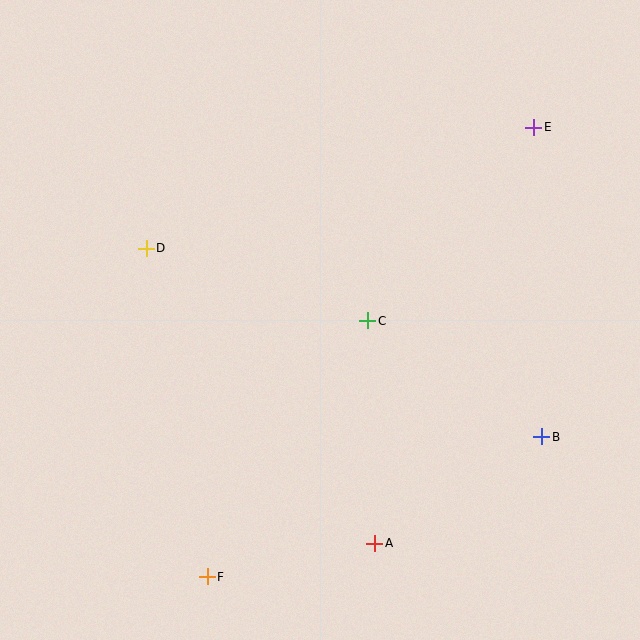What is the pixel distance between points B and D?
The distance between B and D is 438 pixels.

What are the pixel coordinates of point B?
Point B is at (542, 437).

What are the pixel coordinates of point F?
Point F is at (207, 577).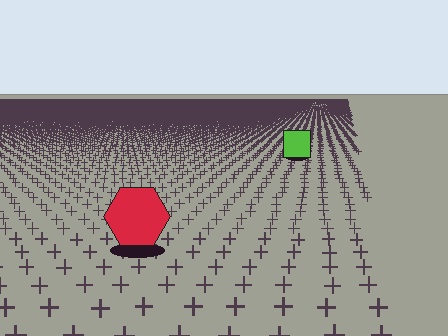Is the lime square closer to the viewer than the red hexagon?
No. The red hexagon is closer — you can tell from the texture gradient: the ground texture is coarser near it.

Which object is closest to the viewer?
The red hexagon is closest. The texture marks near it are larger and more spread out.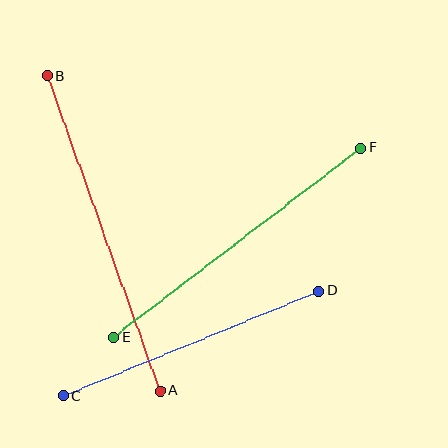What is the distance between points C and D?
The distance is approximately 275 pixels.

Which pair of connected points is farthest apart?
Points A and B are farthest apart.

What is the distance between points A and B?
The distance is approximately 335 pixels.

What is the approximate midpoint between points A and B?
The midpoint is at approximately (104, 234) pixels.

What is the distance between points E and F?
The distance is approximately 312 pixels.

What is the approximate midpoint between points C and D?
The midpoint is at approximately (191, 344) pixels.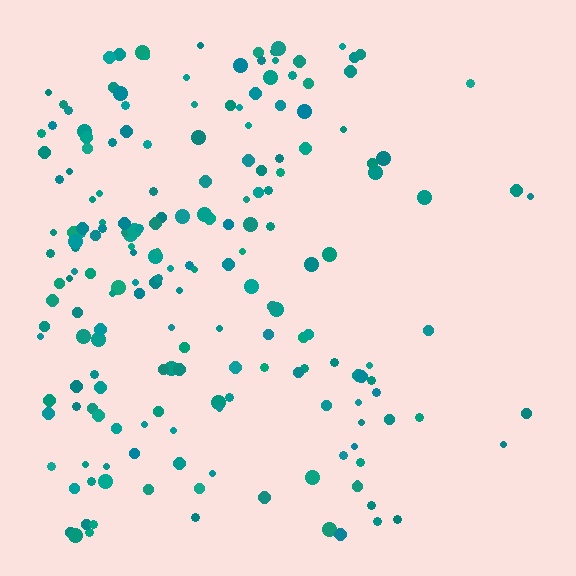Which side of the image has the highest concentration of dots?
The left.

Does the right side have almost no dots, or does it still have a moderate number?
Still a moderate number, just noticeably fewer than the left.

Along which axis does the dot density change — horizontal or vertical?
Horizontal.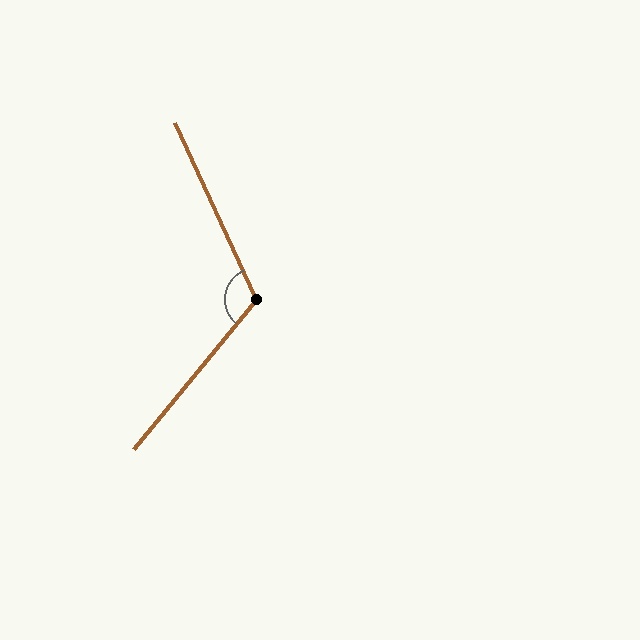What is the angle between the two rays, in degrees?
Approximately 116 degrees.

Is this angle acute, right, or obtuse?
It is obtuse.